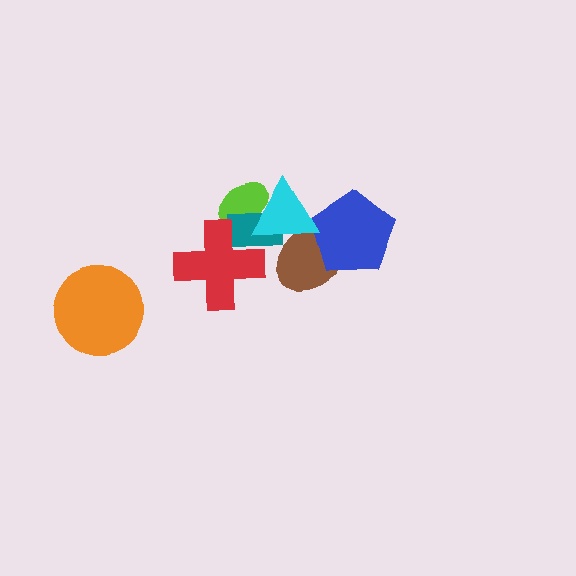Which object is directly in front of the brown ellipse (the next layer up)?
The teal rectangle is directly in front of the brown ellipse.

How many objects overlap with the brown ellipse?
3 objects overlap with the brown ellipse.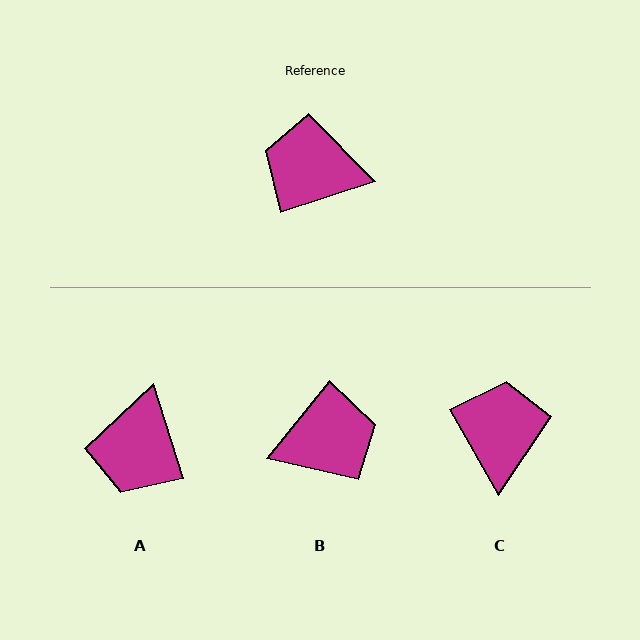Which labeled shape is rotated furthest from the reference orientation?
B, about 148 degrees away.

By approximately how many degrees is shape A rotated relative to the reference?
Approximately 89 degrees counter-clockwise.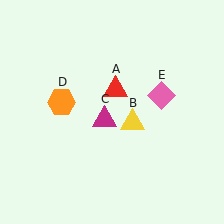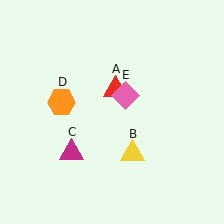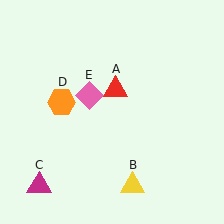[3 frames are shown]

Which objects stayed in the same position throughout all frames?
Red triangle (object A) and orange hexagon (object D) remained stationary.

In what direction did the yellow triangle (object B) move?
The yellow triangle (object B) moved down.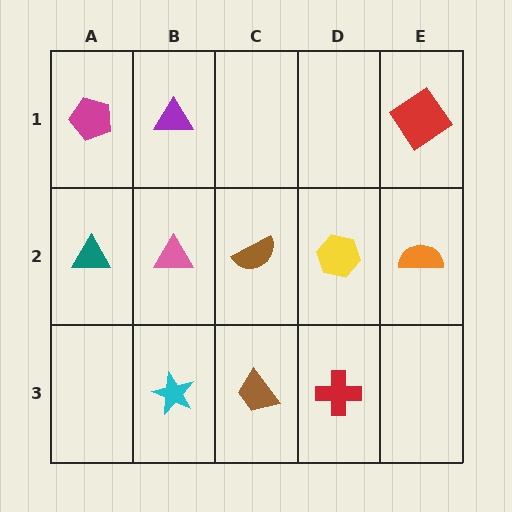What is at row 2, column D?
A yellow hexagon.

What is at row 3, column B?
A cyan star.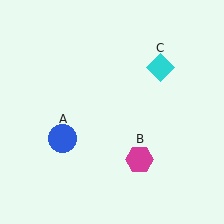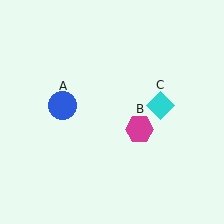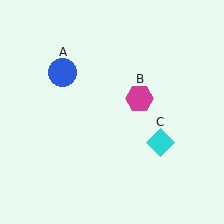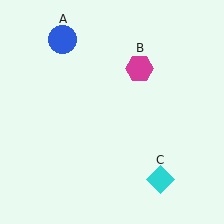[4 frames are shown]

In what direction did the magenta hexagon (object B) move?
The magenta hexagon (object B) moved up.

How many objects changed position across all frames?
3 objects changed position: blue circle (object A), magenta hexagon (object B), cyan diamond (object C).